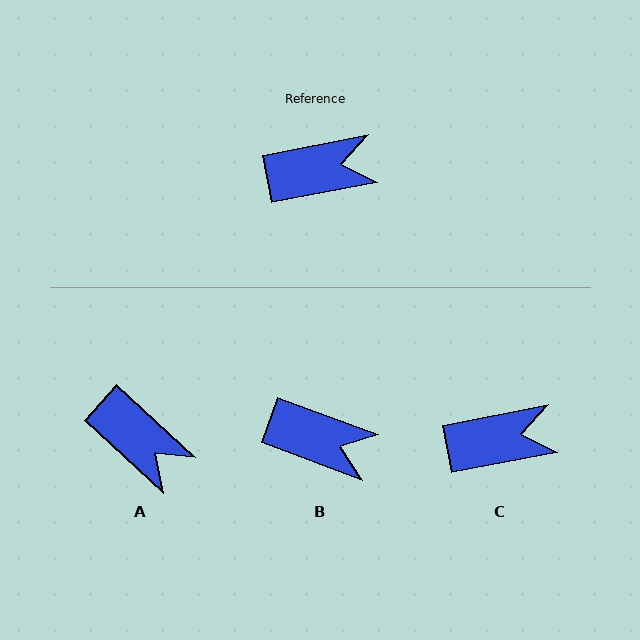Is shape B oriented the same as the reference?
No, it is off by about 31 degrees.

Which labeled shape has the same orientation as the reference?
C.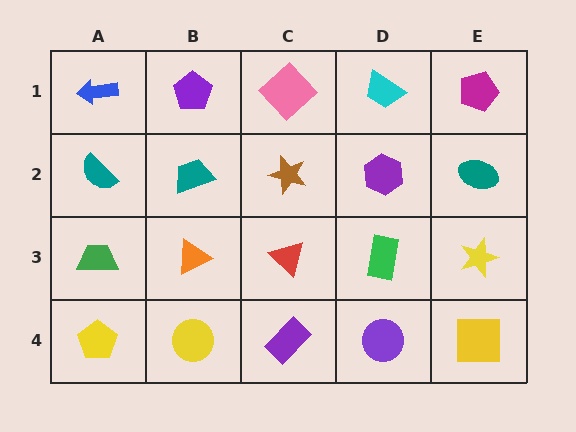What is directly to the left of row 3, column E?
A green rectangle.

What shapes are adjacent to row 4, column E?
A yellow star (row 3, column E), a purple circle (row 4, column D).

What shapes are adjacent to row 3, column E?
A teal ellipse (row 2, column E), a yellow square (row 4, column E), a green rectangle (row 3, column D).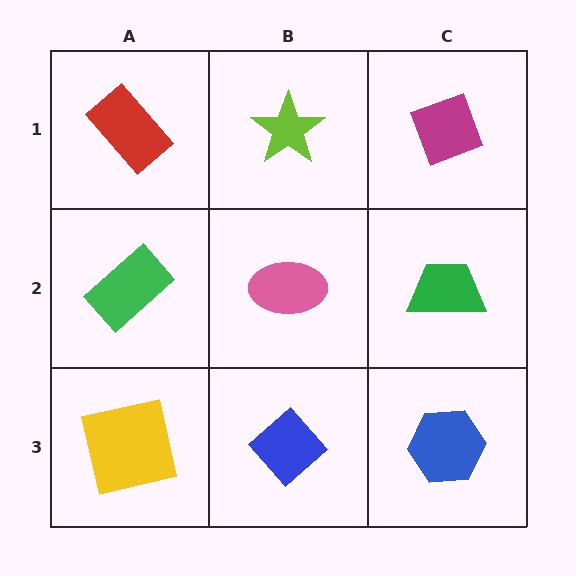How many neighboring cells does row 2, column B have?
4.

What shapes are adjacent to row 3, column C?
A green trapezoid (row 2, column C), a blue diamond (row 3, column B).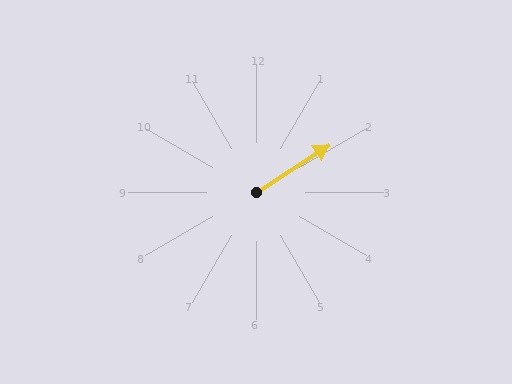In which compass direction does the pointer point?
Northeast.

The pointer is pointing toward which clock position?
Roughly 2 o'clock.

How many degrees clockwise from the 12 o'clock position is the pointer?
Approximately 57 degrees.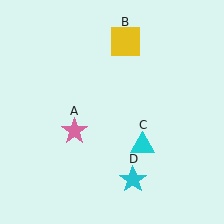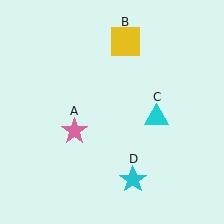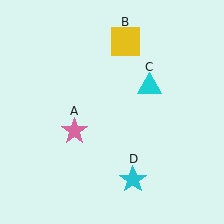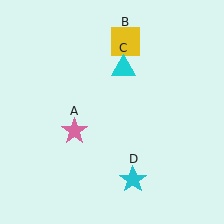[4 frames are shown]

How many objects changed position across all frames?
1 object changed position: cyan triangle (object C).